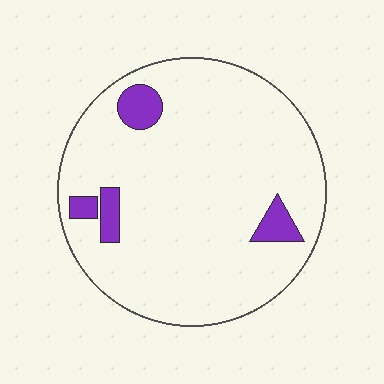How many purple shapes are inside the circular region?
4.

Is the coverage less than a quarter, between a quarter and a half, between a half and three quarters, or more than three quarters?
Less than a quarter.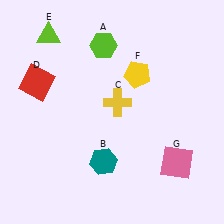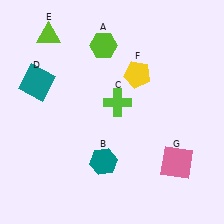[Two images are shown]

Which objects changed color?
C changed from yellow to lime. D changed from red to teal.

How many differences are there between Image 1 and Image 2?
There are 2 differences between the two images.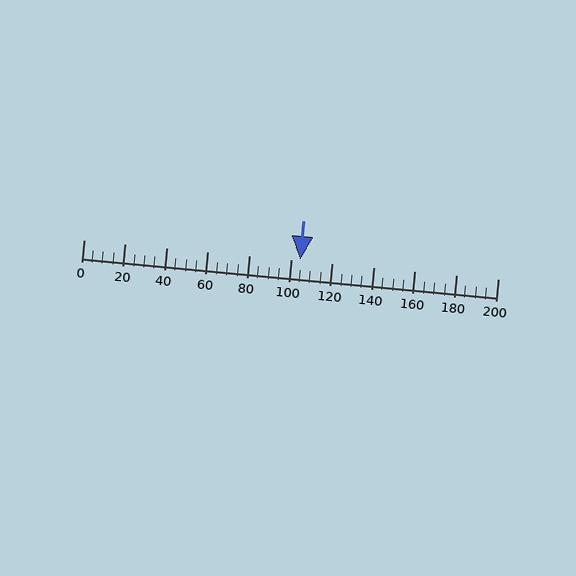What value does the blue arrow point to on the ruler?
The blue arrow points to approximately 105.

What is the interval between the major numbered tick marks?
The major tick marks are spaced 20 units apart.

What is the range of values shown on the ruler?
The ruler shows values from 0 to 200.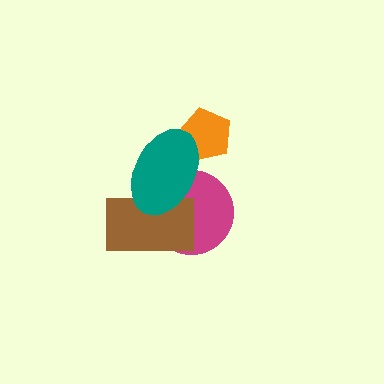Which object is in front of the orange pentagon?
The teal ellipse is in front of the orange pentagon.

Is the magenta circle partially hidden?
Yes, it is partially covered by another shape.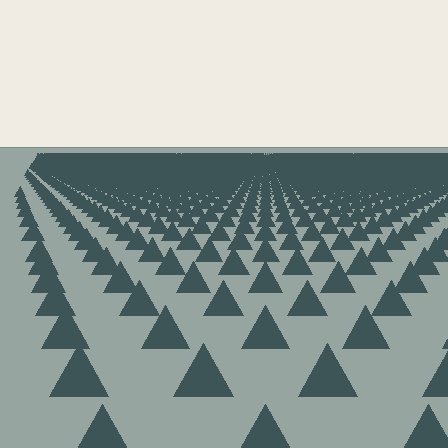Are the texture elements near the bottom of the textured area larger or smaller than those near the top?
Larger. Near the bottom, elements are closer to the viewer and appear at a bigger on-screen size.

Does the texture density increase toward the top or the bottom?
Density increases toward the top.